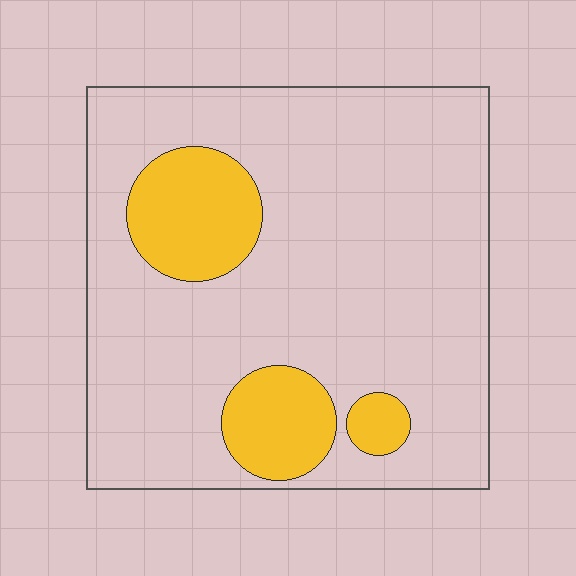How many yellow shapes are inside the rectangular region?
3.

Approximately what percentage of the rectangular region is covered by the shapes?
Approximately 15%.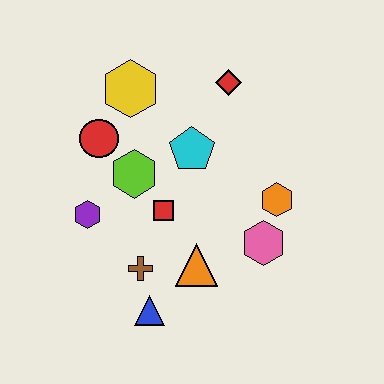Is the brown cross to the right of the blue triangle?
No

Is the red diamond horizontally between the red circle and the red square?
No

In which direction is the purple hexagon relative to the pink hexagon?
The purple hexagon is to the left of the pink hexagon.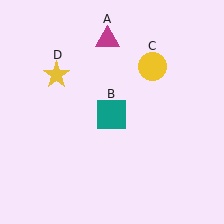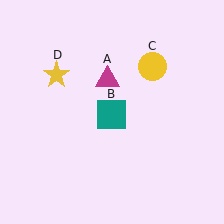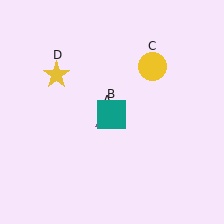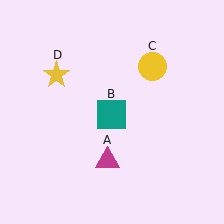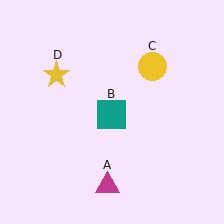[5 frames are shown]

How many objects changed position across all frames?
1 object changed position: magenta triangle (object A).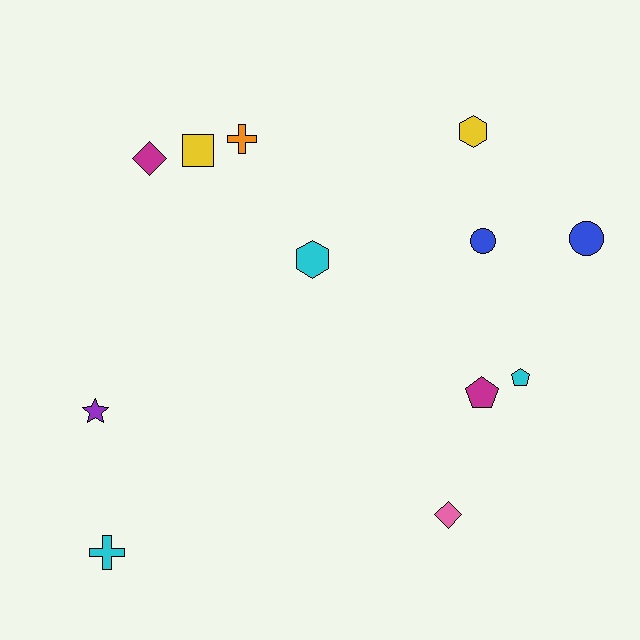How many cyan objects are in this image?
There are 3 cyan objects.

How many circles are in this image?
There are 2 circles.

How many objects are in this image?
There are 12 objects.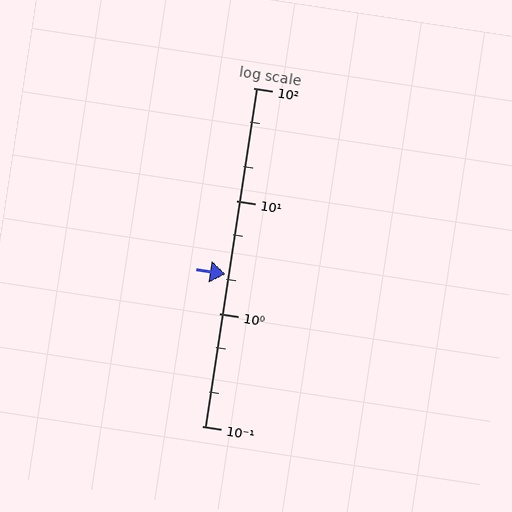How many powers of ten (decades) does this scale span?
The scale spans 3 decades, from 0.1 to 100.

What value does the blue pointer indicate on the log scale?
The pointer indicates approximately 2.2.